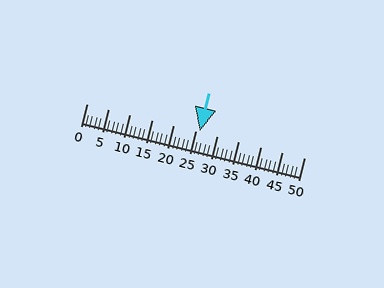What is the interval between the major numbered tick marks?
The major tick marks are spaced 5 units apart.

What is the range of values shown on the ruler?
The ruler shows values from 0 to 50.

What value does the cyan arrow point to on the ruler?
The cyan arrow points to approximately 26.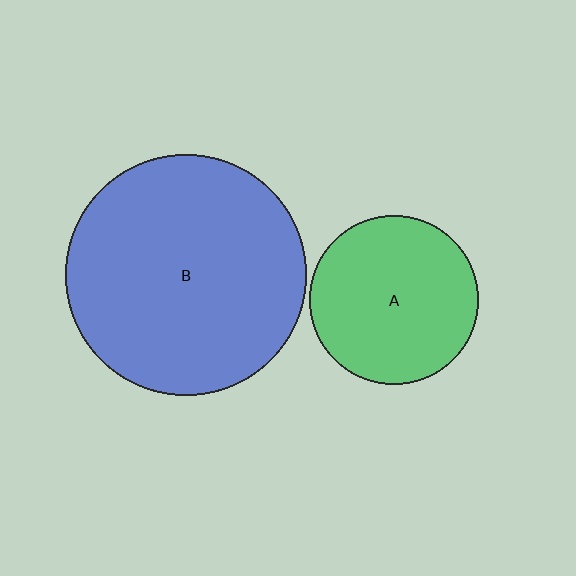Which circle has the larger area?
Circle B (blue).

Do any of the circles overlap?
No, none of the circles overlap.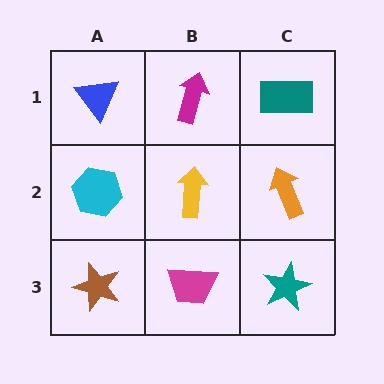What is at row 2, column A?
A cyan hexagon.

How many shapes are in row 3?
3 shapes.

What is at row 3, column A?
A brown star.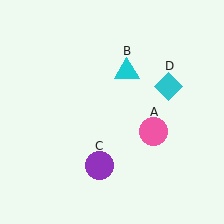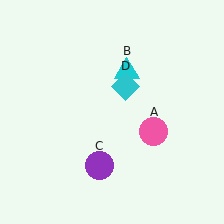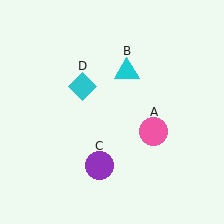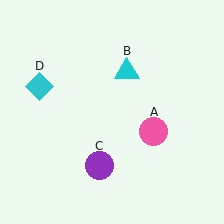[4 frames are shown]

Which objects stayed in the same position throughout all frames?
Pink circle (object A) and cyan triangle (object B) and purple circle (object C) remained stationary.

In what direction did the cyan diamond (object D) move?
The cyan diamond (object D) moved left.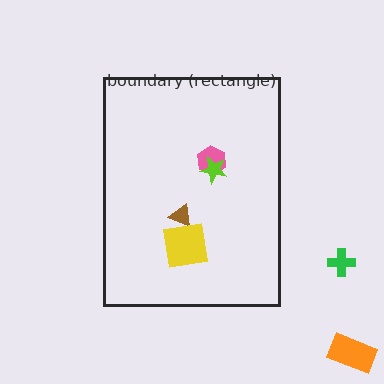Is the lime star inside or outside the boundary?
Inside.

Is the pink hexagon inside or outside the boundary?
Inside.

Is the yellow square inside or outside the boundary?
Inside.